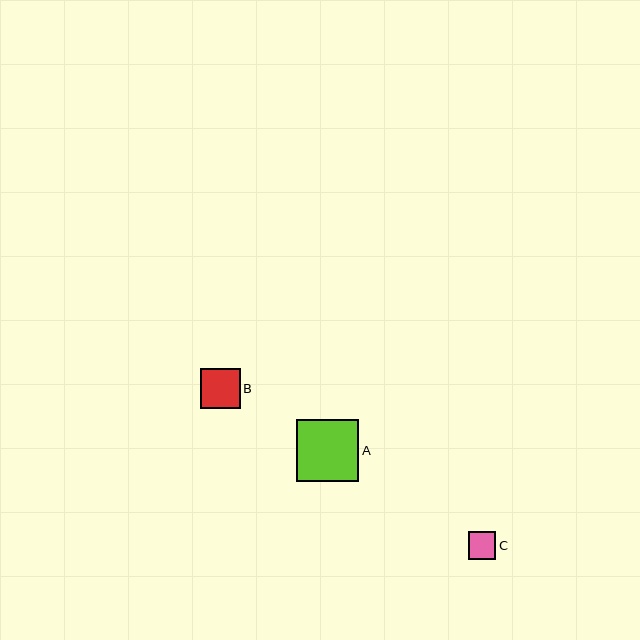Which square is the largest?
Square A is the largest with a size of approximately 63 pixels.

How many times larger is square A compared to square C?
Square A is approximately 2.3 times the size of square C.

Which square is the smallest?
Square C is the smallest with a size of approximately 28 pixels.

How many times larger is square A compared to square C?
Square A is approximately 2.3 times the size of square C.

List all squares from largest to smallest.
From largest to smallest: A, B, C.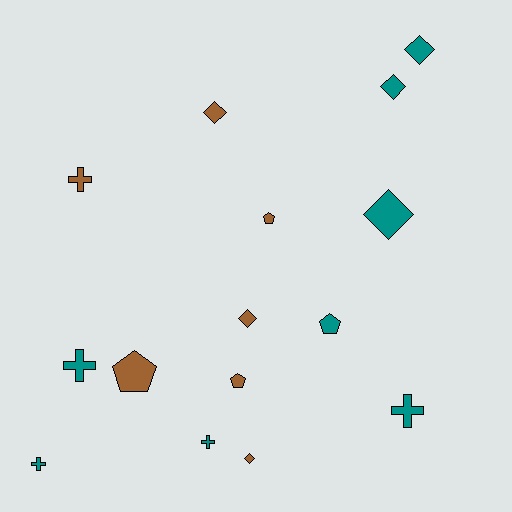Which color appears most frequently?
Teal, with 8 objects.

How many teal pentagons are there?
There is 1 teal pentagon.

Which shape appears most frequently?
Diamond, with 6 objects.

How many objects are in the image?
There are 15 objects.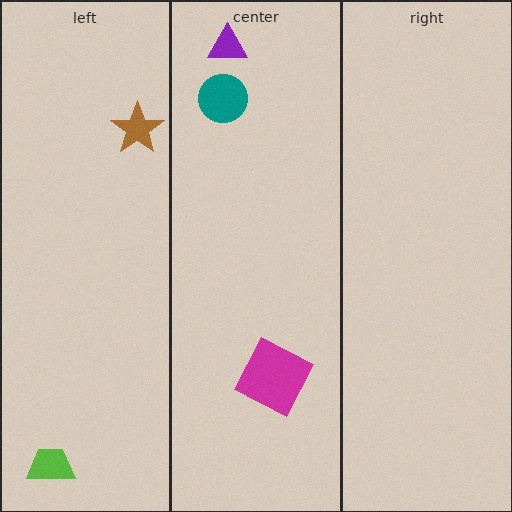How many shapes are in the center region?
3.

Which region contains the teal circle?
The center region.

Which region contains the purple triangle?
The center region.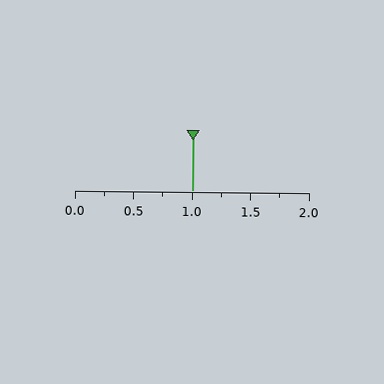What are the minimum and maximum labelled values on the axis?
The axis runs from 0.0 to 2.0.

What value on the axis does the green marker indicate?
The marker indicates approximately 1.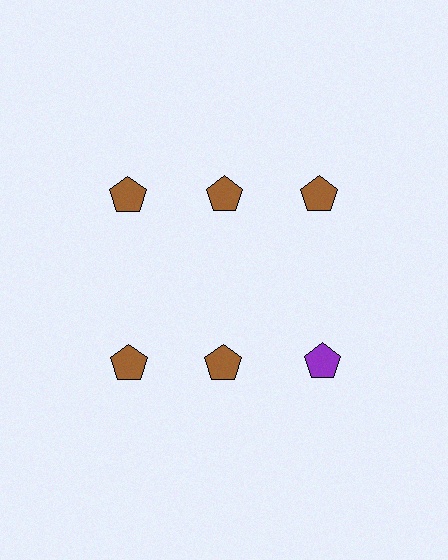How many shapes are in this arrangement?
There are 6 shapes arranged in a grid pattern.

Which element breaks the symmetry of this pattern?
The purple pentagon in the second row, center column breaks the symmetry. All other shapes are brown pentagons.